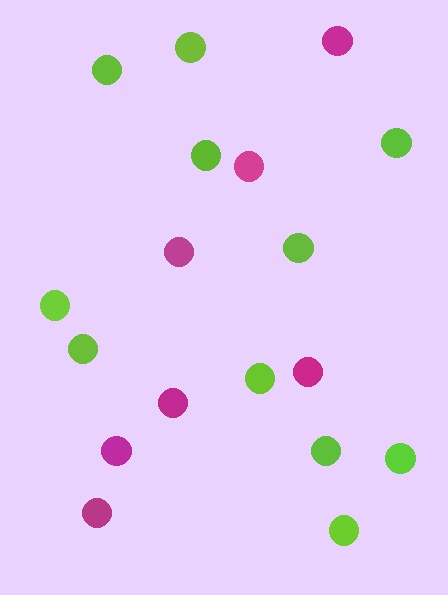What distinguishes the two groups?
There are 2 groups: one group of magenta circles (7) and one group of lime circles (11).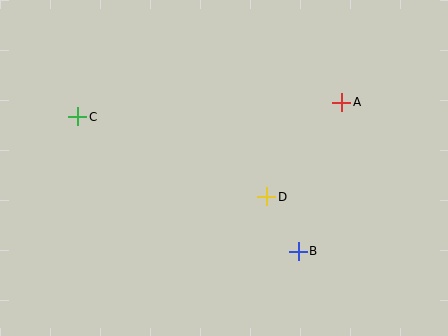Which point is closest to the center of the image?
Point D at (267, 197) is closest to the center.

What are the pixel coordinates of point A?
Point A is at (342, 102).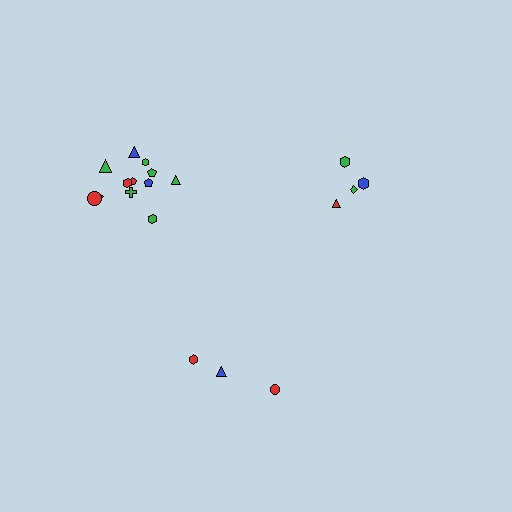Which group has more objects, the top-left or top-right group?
The top-left group.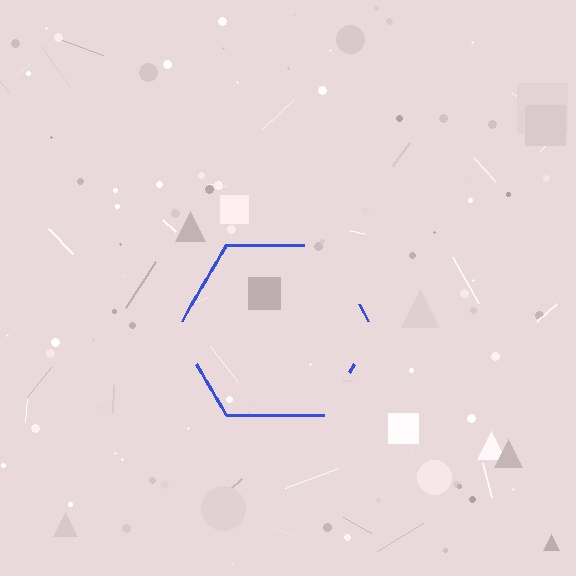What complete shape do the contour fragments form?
The contour fragments form a hexagon.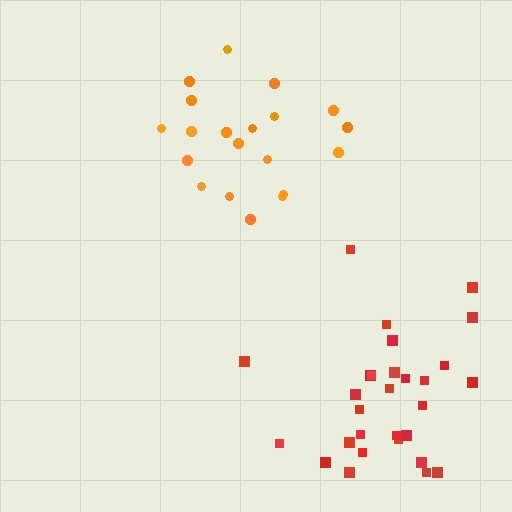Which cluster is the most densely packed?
Orange.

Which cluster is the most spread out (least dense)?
Red.